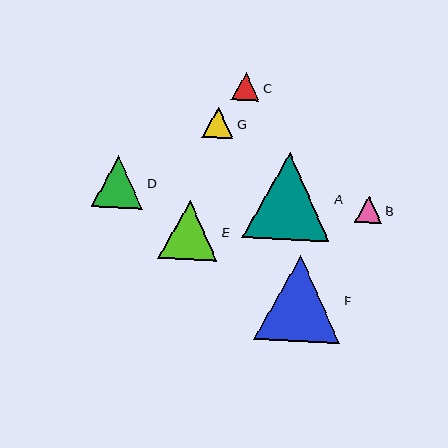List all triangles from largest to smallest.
From largest to smallest: A, F, E, D, G, C, B.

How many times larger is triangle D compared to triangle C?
Triangle D is approximately 1.8 times the size of triangle C.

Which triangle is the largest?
Triangle A is the largest with a size of approximately 87 pixels.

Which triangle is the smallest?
Triangle B is the smallest with a size of approximately 27 pixels.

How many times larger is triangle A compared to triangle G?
Triangle A is approximately 2.8 times the size of triangle G.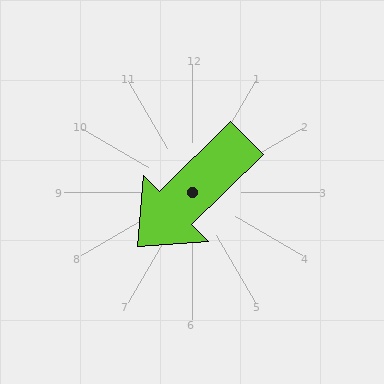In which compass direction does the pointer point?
Southwest.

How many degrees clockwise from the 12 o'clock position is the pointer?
Approximately 225 degrees.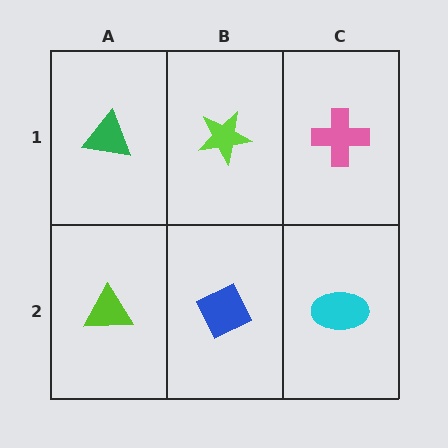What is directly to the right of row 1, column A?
A lime star.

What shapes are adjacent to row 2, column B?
A lime star (row 1, column B), a lime triangle (row 2, column A), a cyan ellipse (row 2, column C).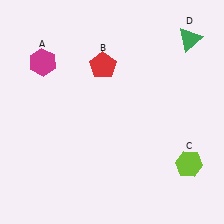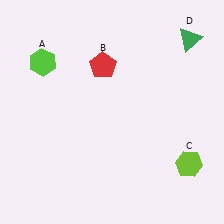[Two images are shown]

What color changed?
The hexagon (A) changed from magenta in Image 1 to lime in Image 2.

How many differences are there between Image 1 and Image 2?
There is 1 difference between the two images.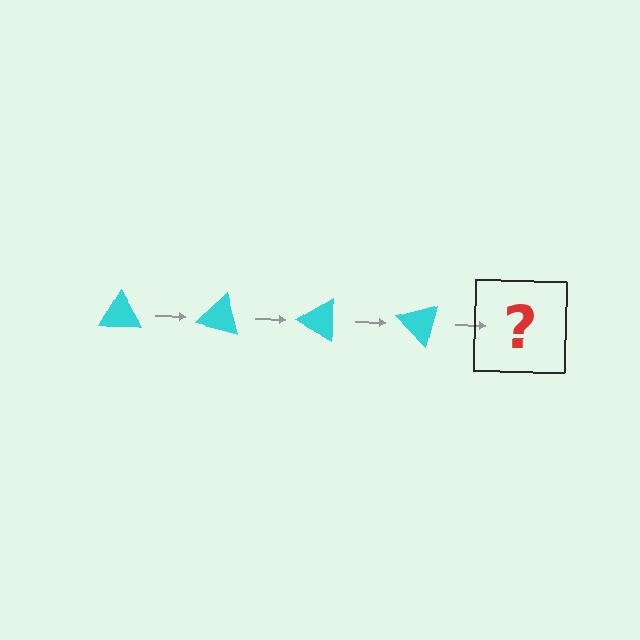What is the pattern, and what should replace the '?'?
The pattern is that the triangle rotates 15 degrees each step. The '?' should be a cyan triangle rotated 60 degrees.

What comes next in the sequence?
The next element should be a cyan triangle rotated 60 degrees.